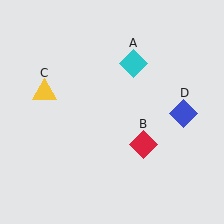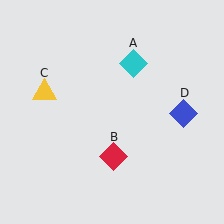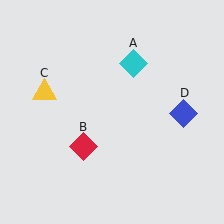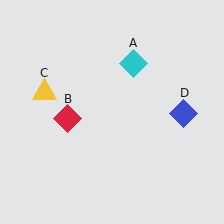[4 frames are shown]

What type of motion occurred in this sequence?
The red diamond (object B) rotated clockwise around the center of the scene.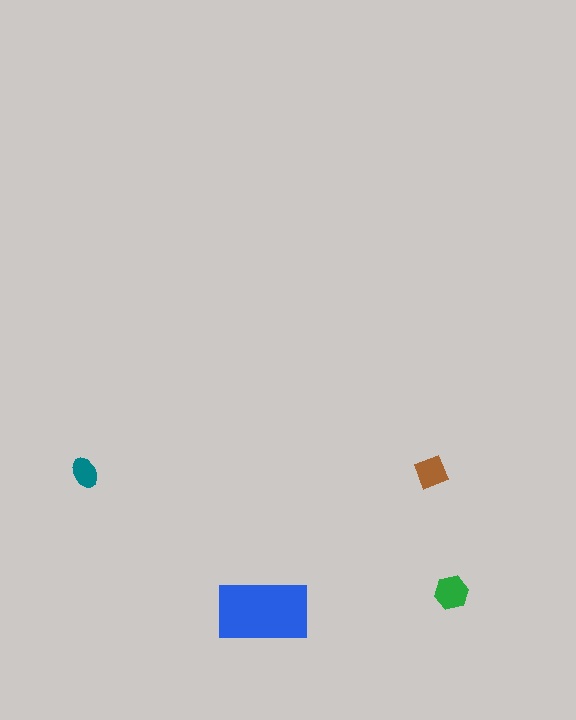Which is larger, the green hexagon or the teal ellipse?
The green hexagon.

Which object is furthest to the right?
The green hexagon is rightmost.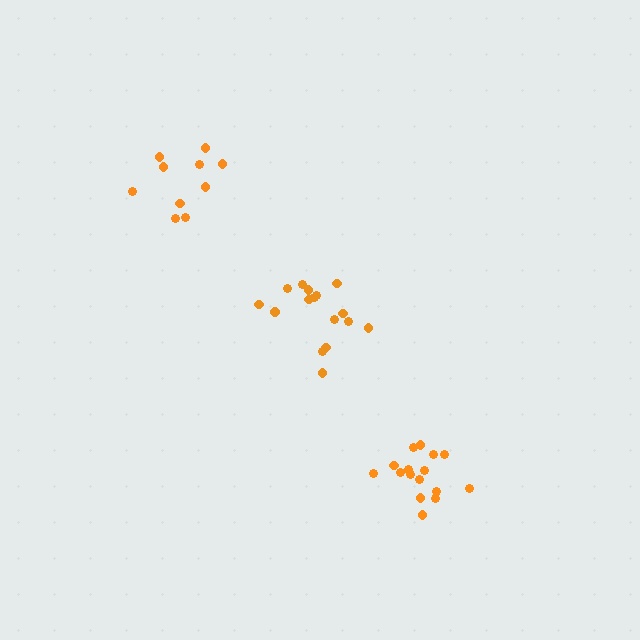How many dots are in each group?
Group 1: 10 dots, Group 2: 16 dots, Group 3: 16 dots (42 total).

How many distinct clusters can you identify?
There are 3 distinct clusters.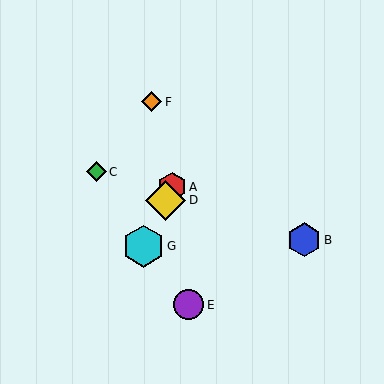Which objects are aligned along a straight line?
Objects A, D, G are aligned along a straight line.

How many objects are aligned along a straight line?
3 objects (A, D, G) are aligned along a straight line.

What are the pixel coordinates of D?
Object D is at (166, 200).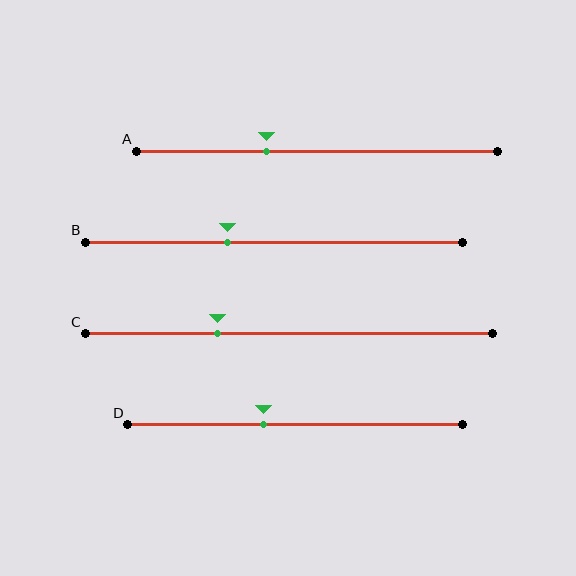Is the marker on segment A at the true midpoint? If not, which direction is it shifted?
No, the marker on segment A is shifted to the left by about 14% of the segment length.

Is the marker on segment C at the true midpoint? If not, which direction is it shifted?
No, the marker on segment C is shifted to the left by about 17% of the segment length.